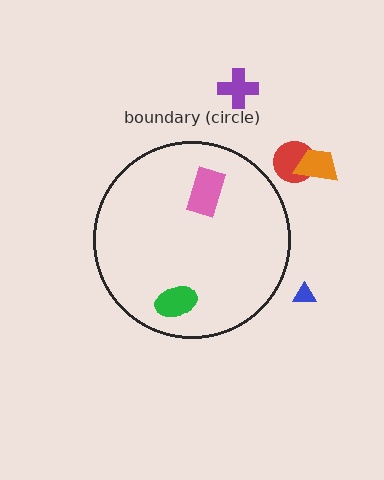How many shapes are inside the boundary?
2 inside, 4 outside.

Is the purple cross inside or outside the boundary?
Outside.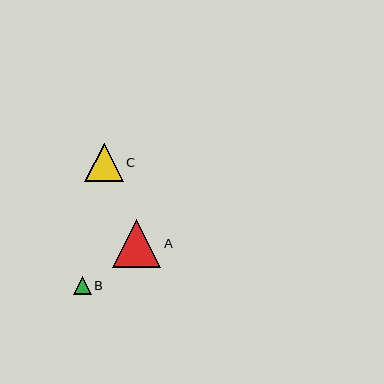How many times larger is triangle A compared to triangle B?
Triangle A is approximately 2.7 times the size of triangle B.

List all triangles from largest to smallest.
From largest to smallest: A, C, B.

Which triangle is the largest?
Triangle A is the largest with a size of approximately 48 pixels.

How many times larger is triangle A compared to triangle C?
Triangle A is approximately 1.2 times the size of triangle C.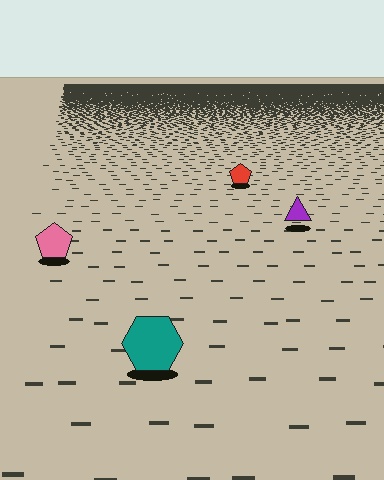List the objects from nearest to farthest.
From nearest to farthest: the teal hexagon, the pink pentagon, the purple triangle, the red pentagon.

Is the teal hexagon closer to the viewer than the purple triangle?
Yes. The teal hexagon is closer — you can tell from the texture gradient: the ground texture is coarser near it.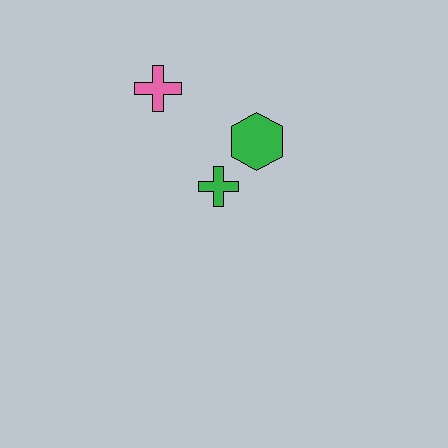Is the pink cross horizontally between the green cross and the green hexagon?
No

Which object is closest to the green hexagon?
The green cross is closest to the green hexagon.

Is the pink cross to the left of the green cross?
Yes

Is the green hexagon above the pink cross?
No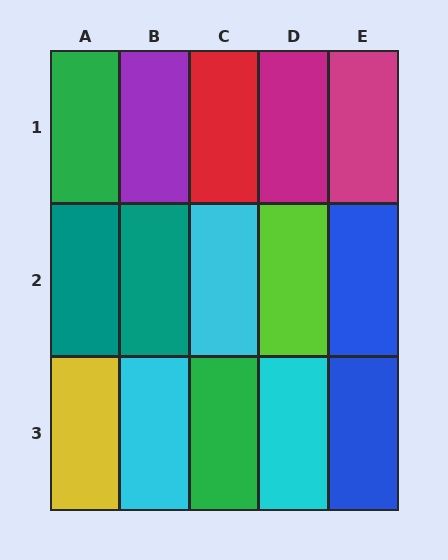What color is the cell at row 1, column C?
Red.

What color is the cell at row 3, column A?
Yellow.